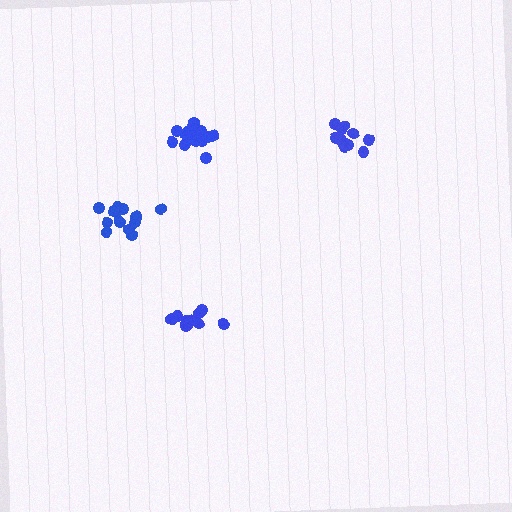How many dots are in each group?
Group 1: 11 dots, Group 2: 15 dots, Group 3: 11 dots, Group 4: 14 dots (51 total).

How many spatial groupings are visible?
There are 4 spatial groupings.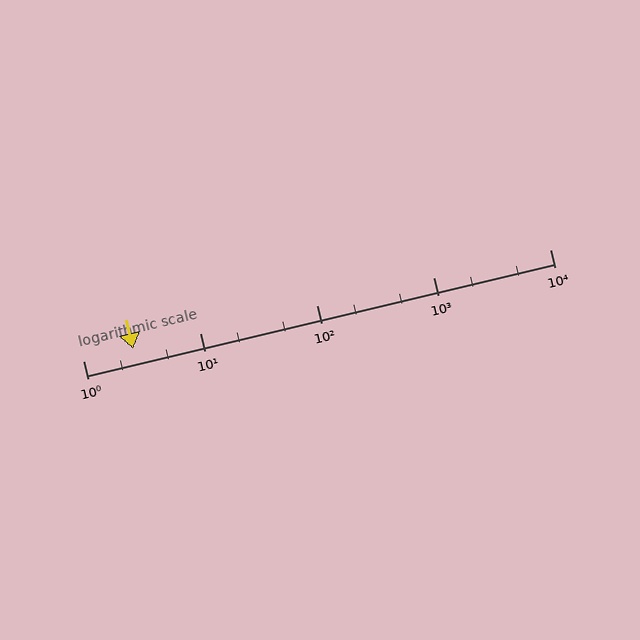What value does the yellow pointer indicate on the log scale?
The pointer indicates approximately 2.7.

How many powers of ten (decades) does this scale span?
The scale spans 4 decades, from 1 to 10000.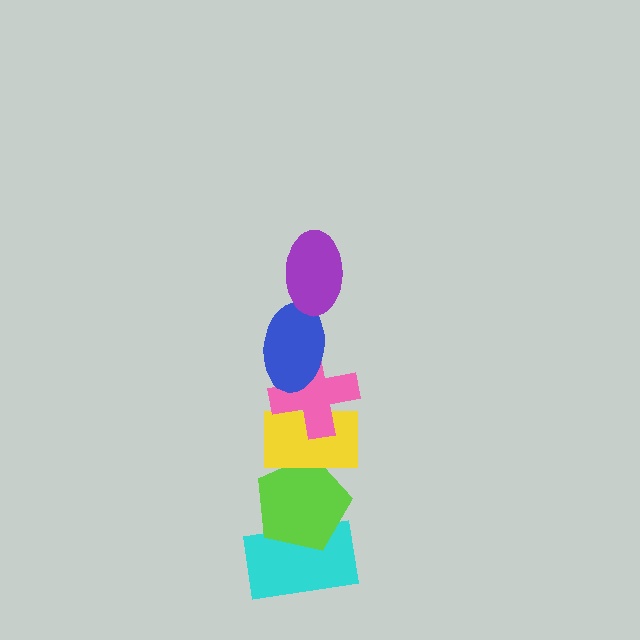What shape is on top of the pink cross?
The blue ellipse is on top of the pink cross.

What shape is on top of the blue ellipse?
The purple ellipse is on top of the blue ellipse.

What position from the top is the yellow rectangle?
The yellow rectangle is 4th from the top.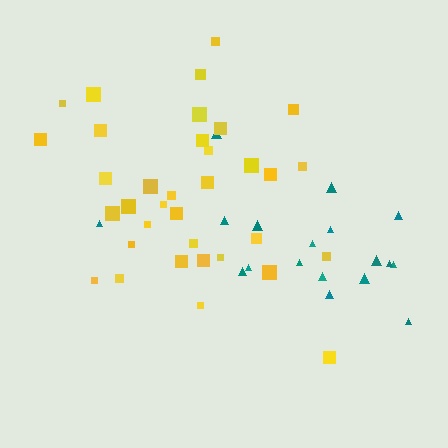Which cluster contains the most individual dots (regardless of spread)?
Yellow (35).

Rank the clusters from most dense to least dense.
yellow, teal.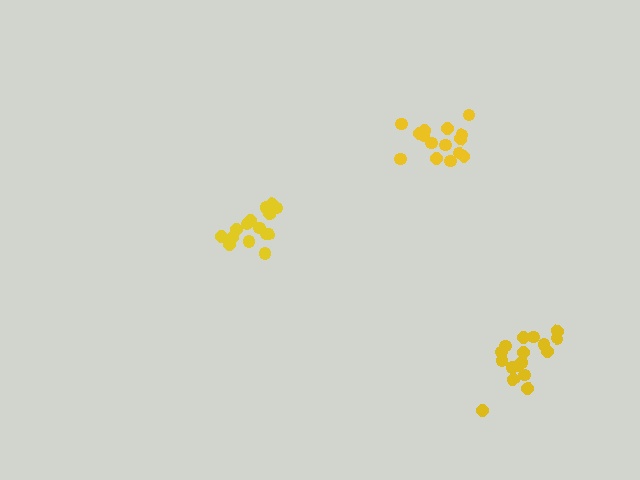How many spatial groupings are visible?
There are 3 spatial groupings.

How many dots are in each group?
Group 1: 15 dots, Group 2: 17 dots, Group 3: 15 dots (47 total).